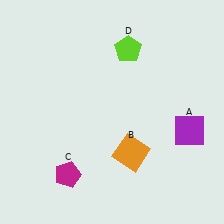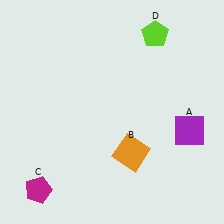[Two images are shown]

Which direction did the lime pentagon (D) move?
The lime pentagon (D) moved right.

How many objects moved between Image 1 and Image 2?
2 objects moved between the two images.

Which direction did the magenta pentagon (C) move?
The magenta pentagon (C) moved left.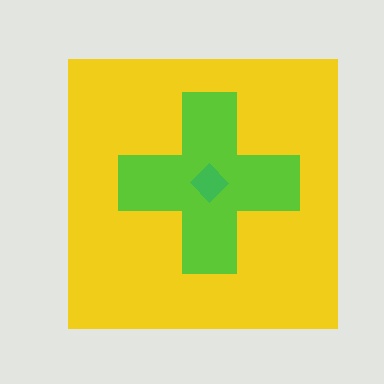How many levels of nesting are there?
3.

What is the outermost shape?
The yellow square.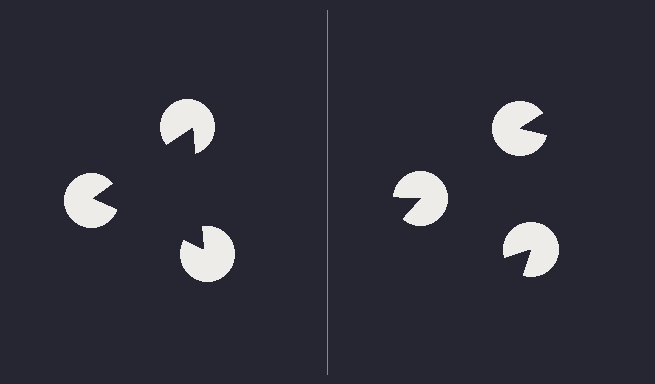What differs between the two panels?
The pac-man discs are positioned identically on both sides; only the wedge orientations differ. On the left they align to a triangle; on the right they are misaligned.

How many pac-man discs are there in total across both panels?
6 — 3 on each side.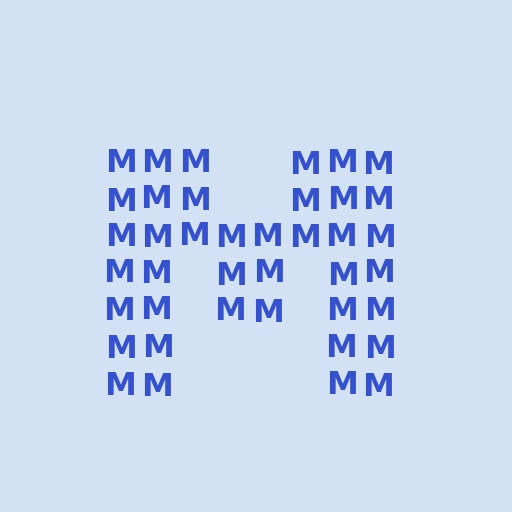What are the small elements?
The small elements are letter M's.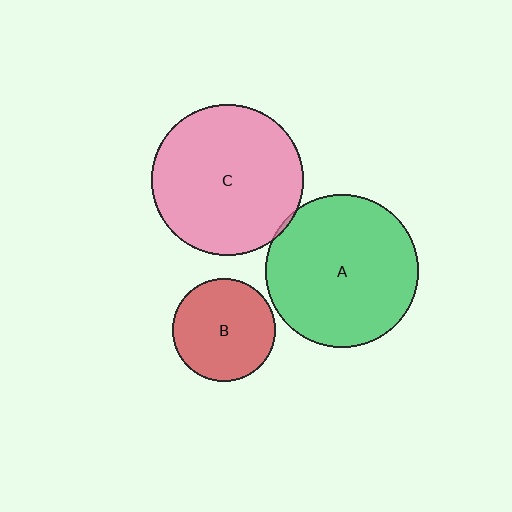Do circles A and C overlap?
Yes.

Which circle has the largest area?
Circle A (green).